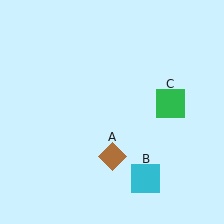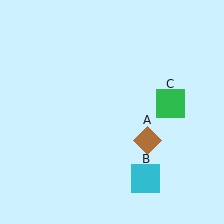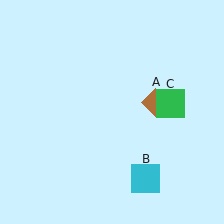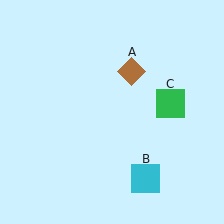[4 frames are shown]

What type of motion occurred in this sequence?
The brown diamond (object A) rotated counterclockwise around the center of the scene.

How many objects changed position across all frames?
1 object changed position: brown diamond (object A).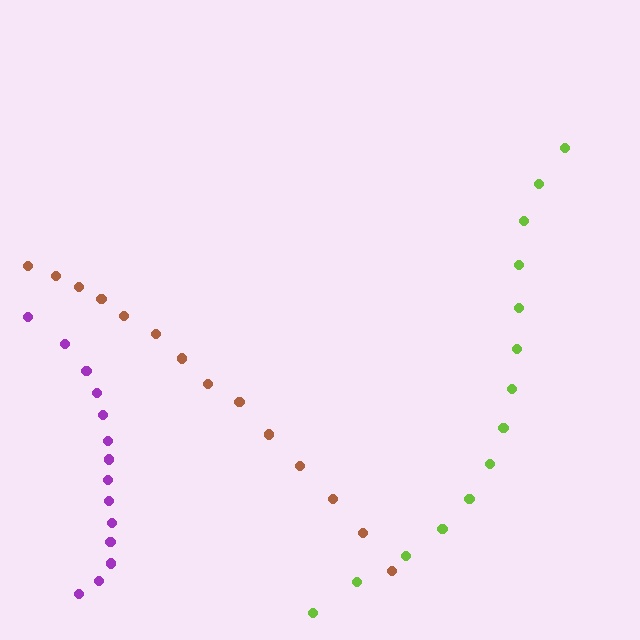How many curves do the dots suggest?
There are 3 distinct paths.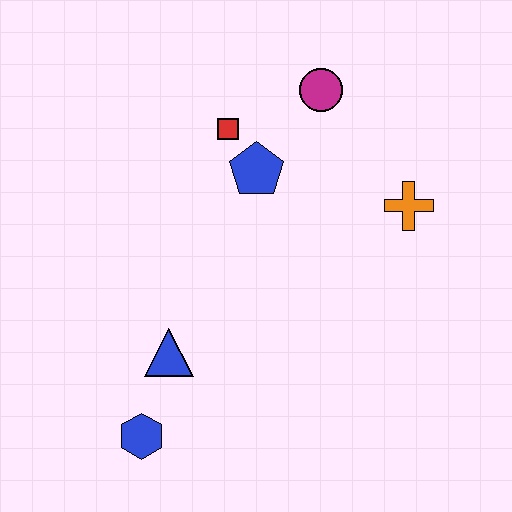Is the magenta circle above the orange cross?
Yes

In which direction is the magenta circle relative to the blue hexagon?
The magenta circle is above the blue hexagon.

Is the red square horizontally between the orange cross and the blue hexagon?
Yes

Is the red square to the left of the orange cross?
Yes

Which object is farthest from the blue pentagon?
The blue hexagon is farthest from the blue pentagon.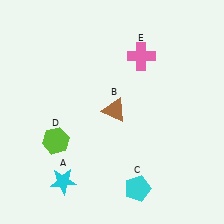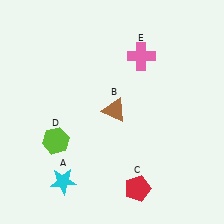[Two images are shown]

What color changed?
The pentagon (C) changed from cyan in Image 1 to red in Image 2.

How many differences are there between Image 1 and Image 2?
There is 1 difference between the two images.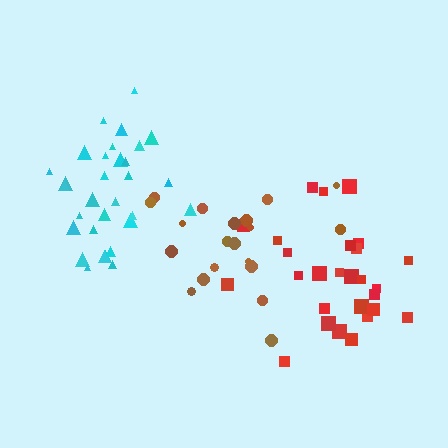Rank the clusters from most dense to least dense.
cyan, red, brown.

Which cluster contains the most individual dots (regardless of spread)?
Cyan (31).